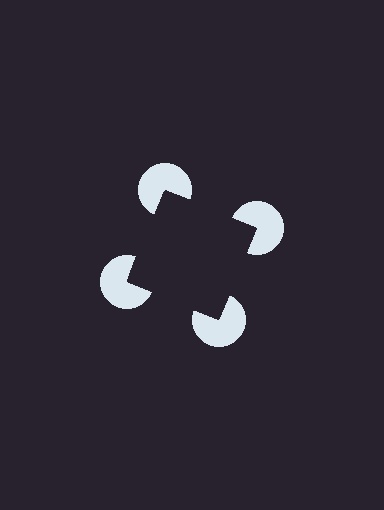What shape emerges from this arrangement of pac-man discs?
An illusory square — its edges are inferred from the aligned wedge cuts in the pac-man discs, not physically drawn.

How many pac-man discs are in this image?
There are 4 — one at each vertex of the illusory square.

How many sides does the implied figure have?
4 sides.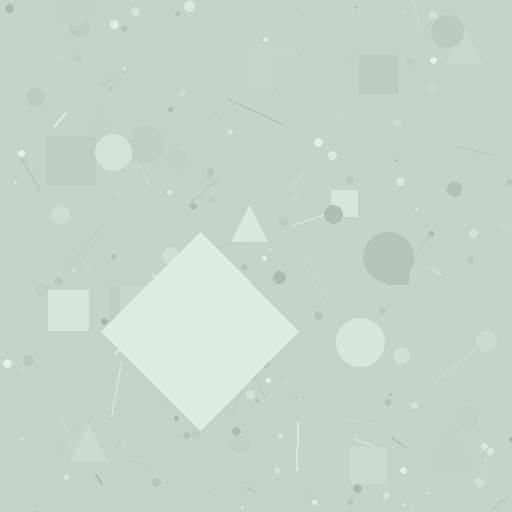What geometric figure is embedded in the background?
A diamond is embedded in the background.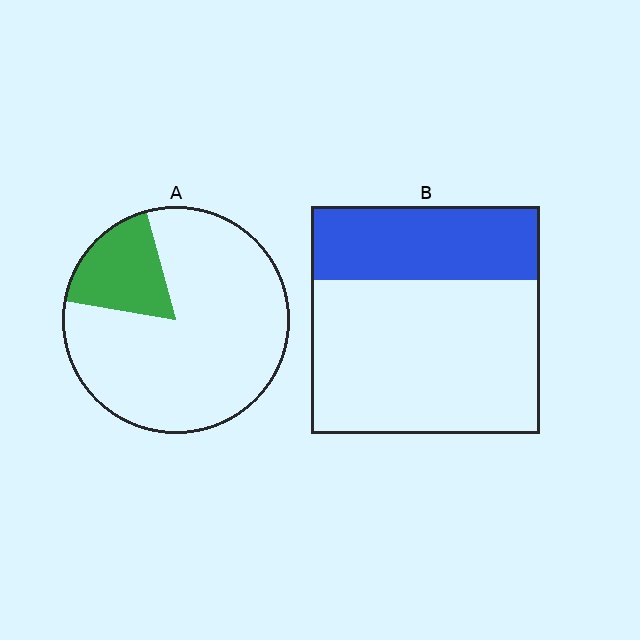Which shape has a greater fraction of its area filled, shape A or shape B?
Shape B.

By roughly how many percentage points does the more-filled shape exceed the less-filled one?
By roughly 15 percentage points (B over A).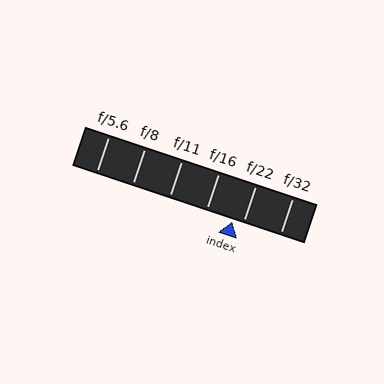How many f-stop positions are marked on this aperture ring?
There are 6 f-stop positions marked.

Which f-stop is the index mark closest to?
The index mark is closest to f/22.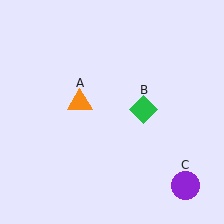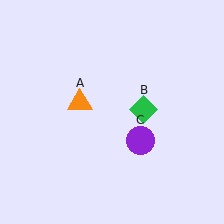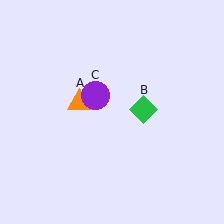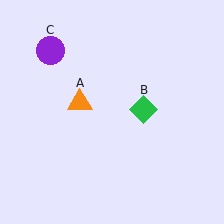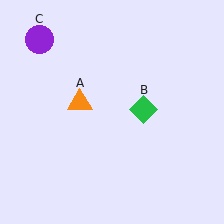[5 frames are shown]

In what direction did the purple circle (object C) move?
The purple circle (object C) moved up and to the left.